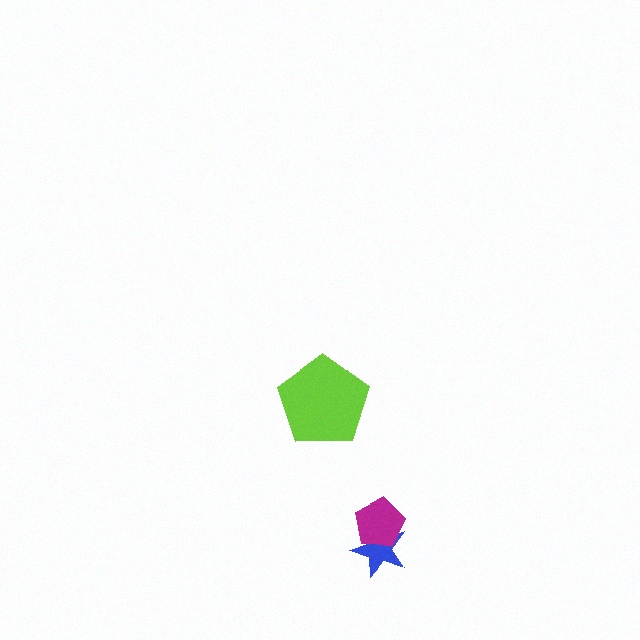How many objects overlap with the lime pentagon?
0 objects overlap with the lime pentagon.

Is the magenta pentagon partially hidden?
No, no other shape covers it.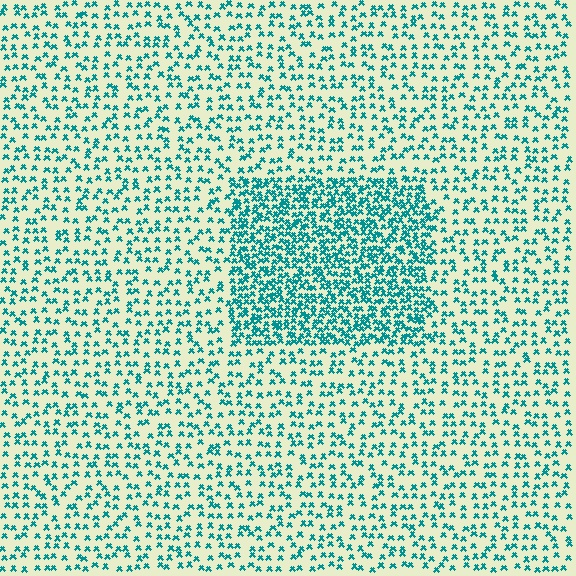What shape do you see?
I see a rectangle.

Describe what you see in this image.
The image contains small teal elements arranged at two different densities. A rectangle-shaped region is visible where the elements are more densely packed than the surrounding area.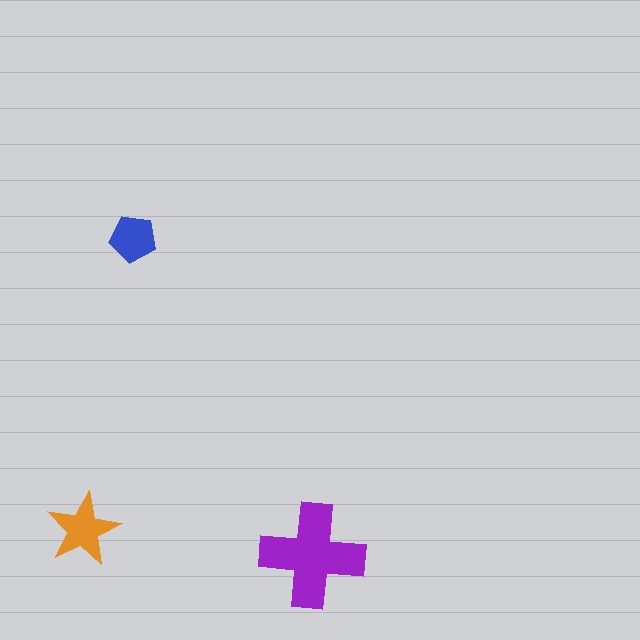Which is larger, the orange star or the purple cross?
The purple cross.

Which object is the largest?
The purple cross.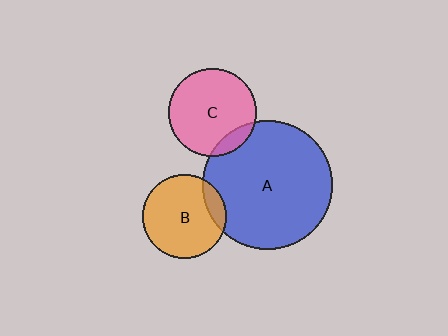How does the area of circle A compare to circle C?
Approximately 2.1 times.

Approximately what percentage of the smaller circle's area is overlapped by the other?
Approximately 10%.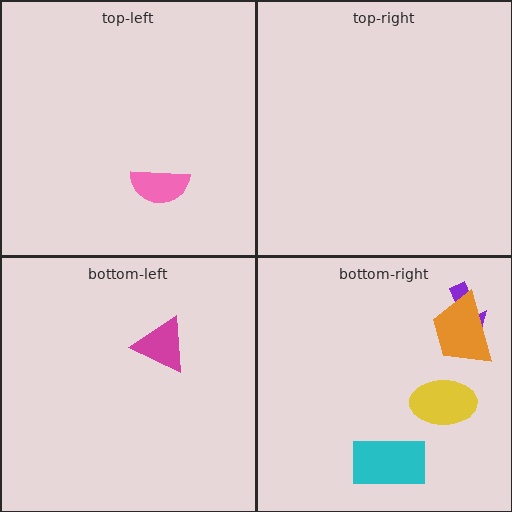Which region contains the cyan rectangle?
The bottom-right region.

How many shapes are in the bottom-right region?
4.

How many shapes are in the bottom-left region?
1.